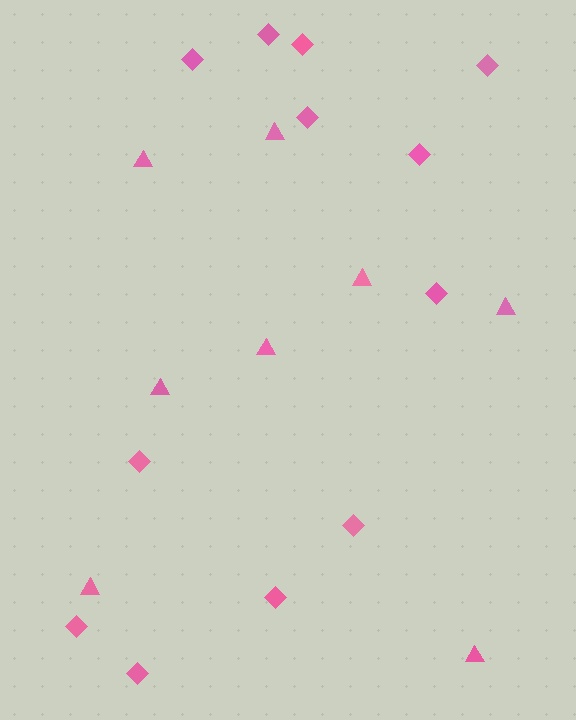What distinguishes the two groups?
There are 2 groups: one group of diamonds (12) and one group of triangles (8).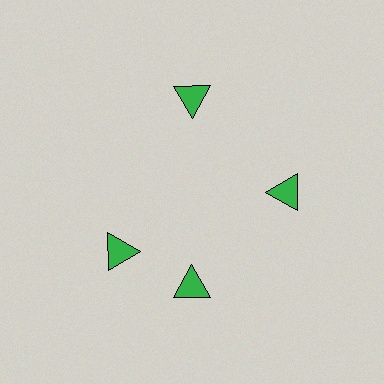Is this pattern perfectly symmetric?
No. The 4 green triangles are arranged in a ring, but one element near the 9 o'clock position is rotated out of alignment along the ring, breaking the 4-fold rotational symmetry.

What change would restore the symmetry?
The symmetry would be restored by rotating it back into even spacing with its neighbors so that all 4 triangles sit at equal angles and equal distance from the center.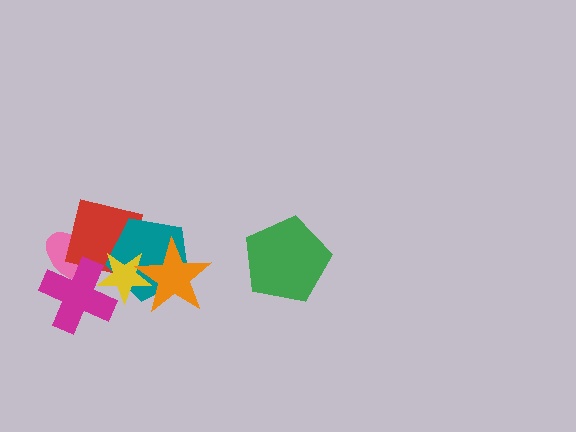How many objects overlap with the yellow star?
4 objects overlap with the yellow star.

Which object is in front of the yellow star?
The orange star is in front of the yellow star.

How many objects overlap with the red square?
4 objects overlap with the red square.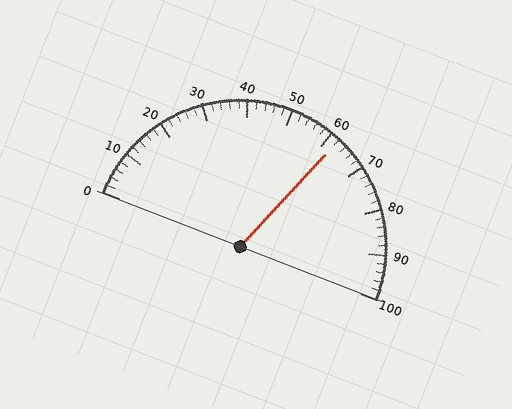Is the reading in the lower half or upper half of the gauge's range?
The reading is in the upper half of the range (0 to 100).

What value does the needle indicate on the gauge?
The needle indicates approximately 62.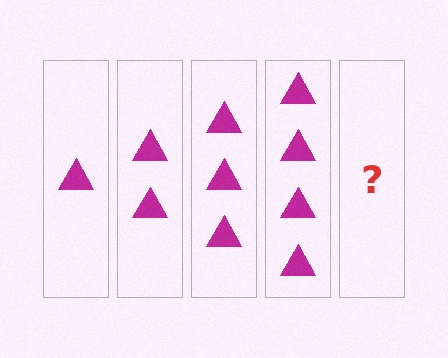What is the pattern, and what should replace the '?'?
The pattern is that each step adds one more triangle. The '?' should be 5 triangles.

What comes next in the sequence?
The next element should be 5 triangles.